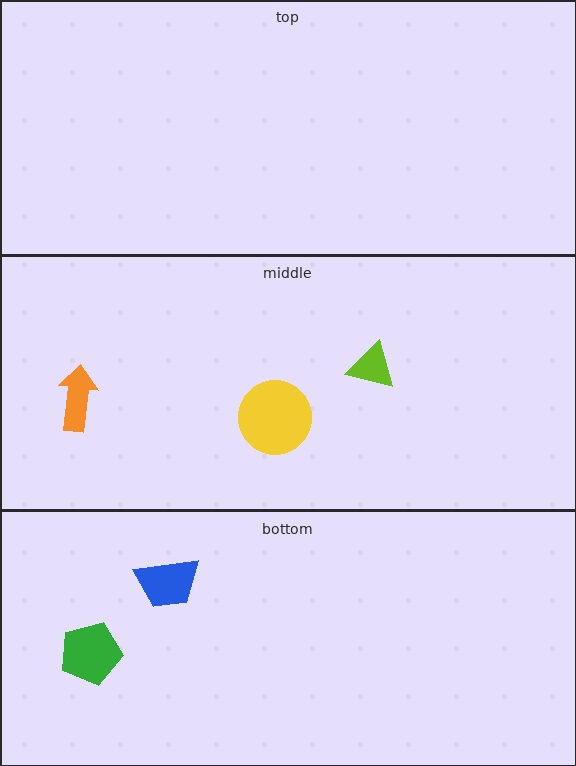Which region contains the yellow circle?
The middle region.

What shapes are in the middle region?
The orange arrow, the lime triangle, the yellow circle.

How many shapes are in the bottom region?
2.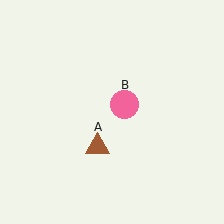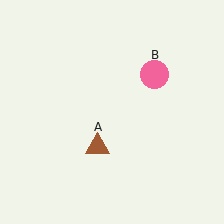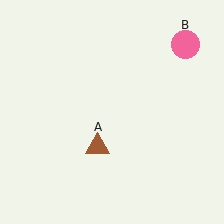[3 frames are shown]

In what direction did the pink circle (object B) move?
The pink circle (object B) moved up and to the right.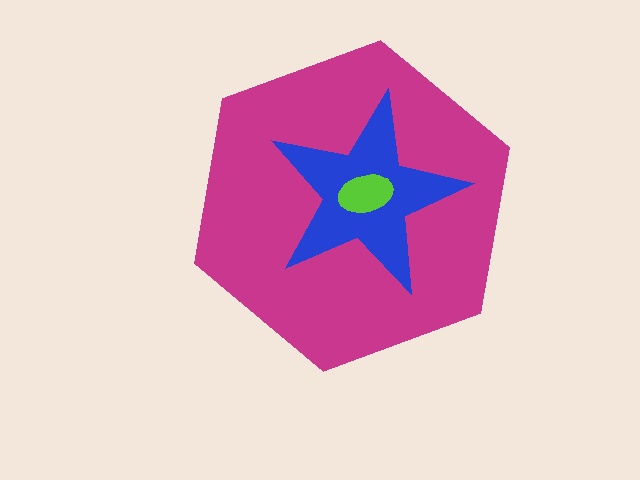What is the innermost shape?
The lime ellipse.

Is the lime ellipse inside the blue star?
Yes.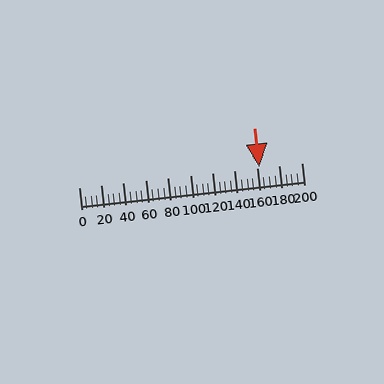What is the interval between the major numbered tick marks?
The major tick marks are spaced 20 units apart.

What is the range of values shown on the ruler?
The ruler shows values from 0 to 200.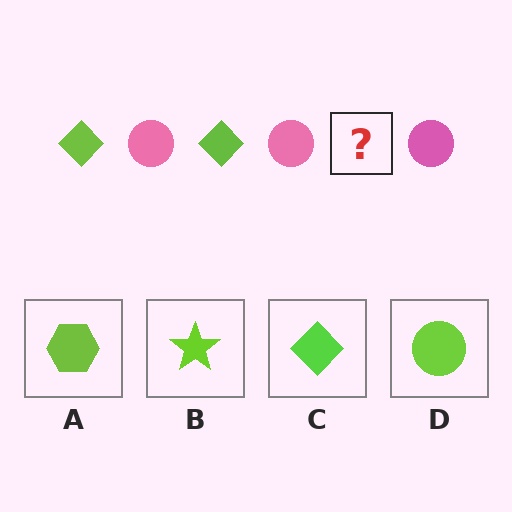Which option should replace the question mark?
Option C.